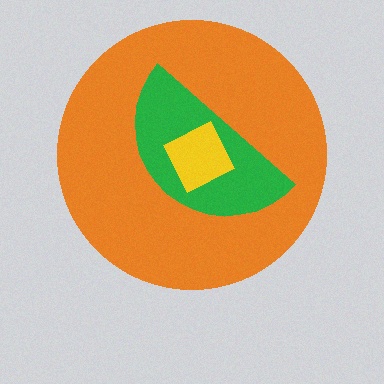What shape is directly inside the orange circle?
The green semicircle.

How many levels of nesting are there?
3.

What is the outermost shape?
The orange circle.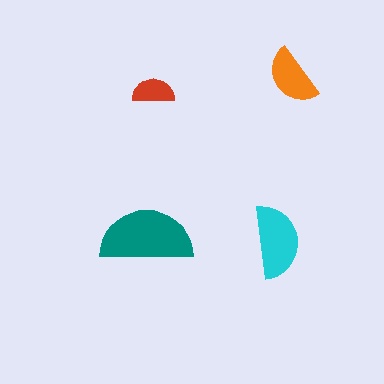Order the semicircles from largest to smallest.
the teal one, the cyan one, the orange one, the red one.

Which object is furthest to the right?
The orange semicircle is rightmost.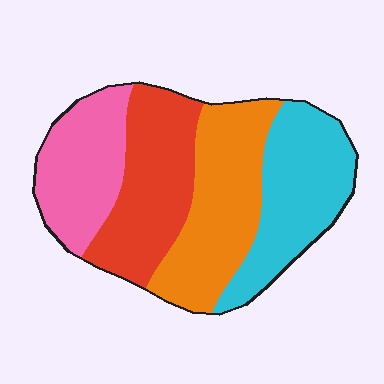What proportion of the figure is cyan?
Cyan covers about 25% of the figure.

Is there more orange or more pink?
Orange.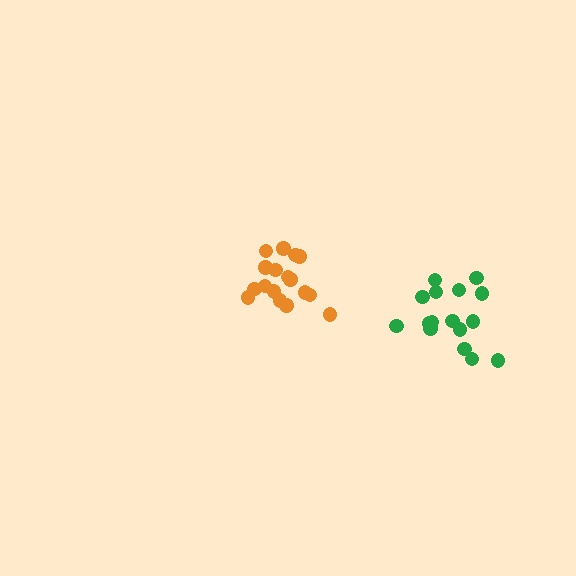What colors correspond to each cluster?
The clusters are colored: green, orange.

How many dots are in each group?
Group 1: 16 dots, Group 2: 17 dots (33 total).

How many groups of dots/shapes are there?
There are 2 groups.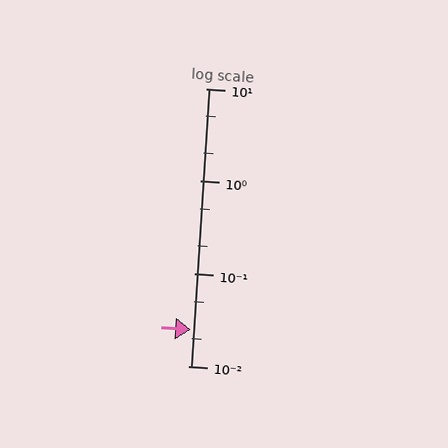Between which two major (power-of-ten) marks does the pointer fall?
The pointer is between 0.01 and 0.1.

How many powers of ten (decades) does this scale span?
The scale spans 3 decades, from 0.01 to 10.